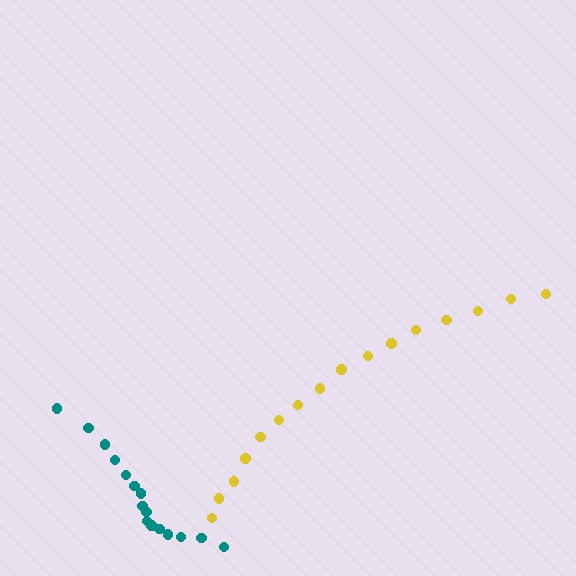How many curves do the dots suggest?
There are 2 distinct paths.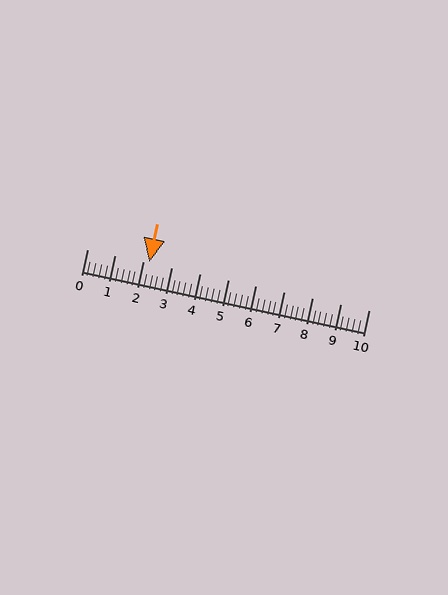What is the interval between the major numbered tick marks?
The major tick marks are spaced 1 units apart.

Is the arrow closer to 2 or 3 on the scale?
The arrow is closer to 2.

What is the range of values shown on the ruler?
The ruler shows values from 0 to 10.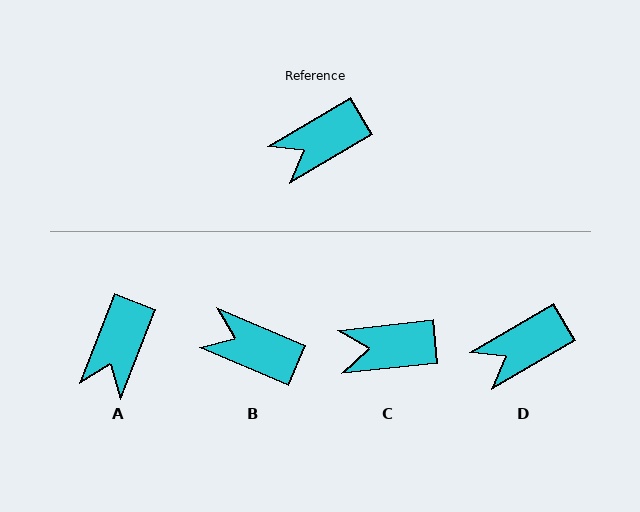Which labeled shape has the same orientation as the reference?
D.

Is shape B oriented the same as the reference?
No, it is off by about 54 degrees.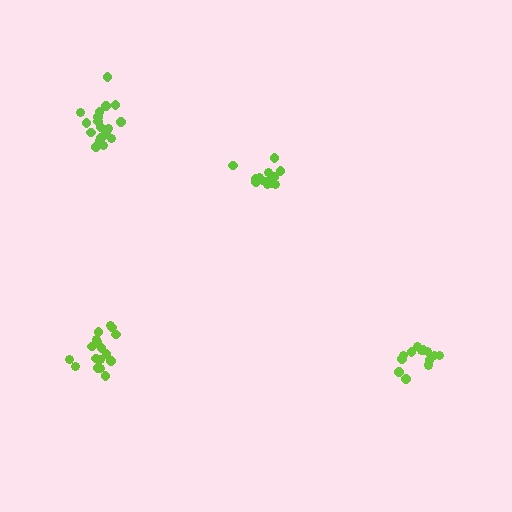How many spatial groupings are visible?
There are 4 spatial groupings.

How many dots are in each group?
Group 1: 19 dots, Group 2: 17 dots, Group 3: 13 dots, Group 4: 14 dots (63 total).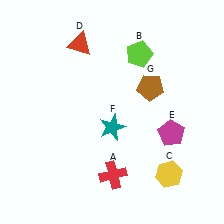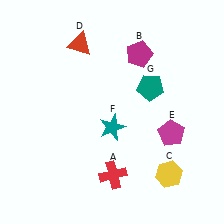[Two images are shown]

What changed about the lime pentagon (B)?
In Image 1, B is lime. In Image 2, it changed to magenta.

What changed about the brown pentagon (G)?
In Image 1, G is brown. In Image 2, it changed to teal.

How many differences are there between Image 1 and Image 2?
There are 2 differences between the two images.